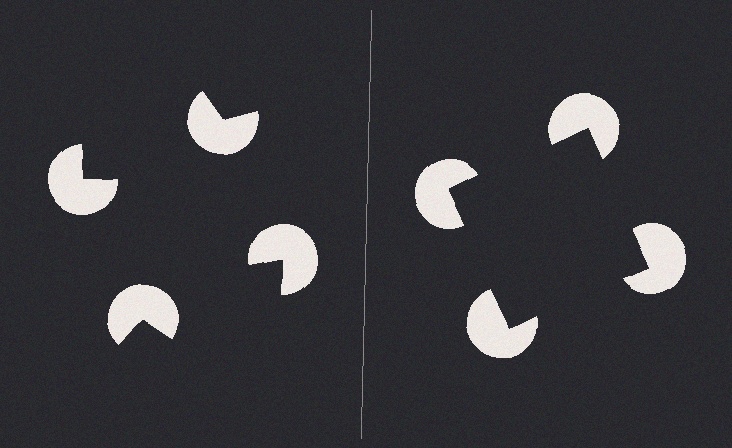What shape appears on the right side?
An illusory square.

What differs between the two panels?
The pac-man discs are positioned identically on both sides; only the wedge orientations differ. On the right they align to a square; on the left they are misaligned.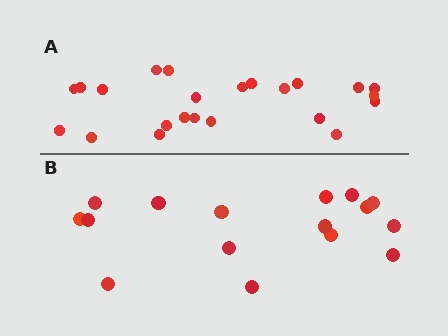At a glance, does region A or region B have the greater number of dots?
Region A (the top region) has more dots.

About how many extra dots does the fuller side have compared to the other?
Region A has roughly 8 or so more dots than region B.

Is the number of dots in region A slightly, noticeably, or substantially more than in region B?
Region A has noticeably more, but not dramatically so. The ratio is roughly 1.4 to 1.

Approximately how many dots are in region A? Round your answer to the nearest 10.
About 20 dots. (The exact count is 23, which rounds to 20.)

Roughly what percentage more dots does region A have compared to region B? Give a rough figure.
About 45% more.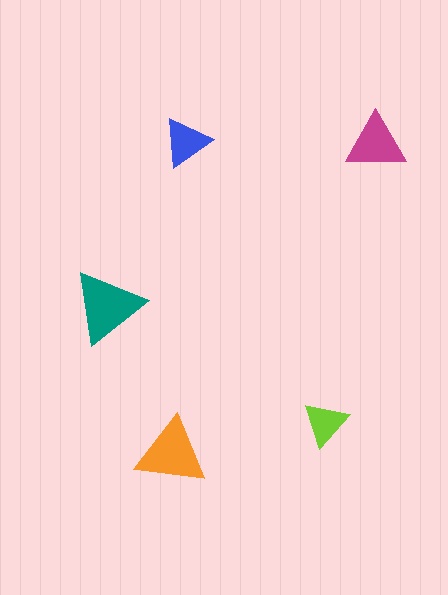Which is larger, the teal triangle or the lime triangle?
The teal one.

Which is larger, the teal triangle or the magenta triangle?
The teal one.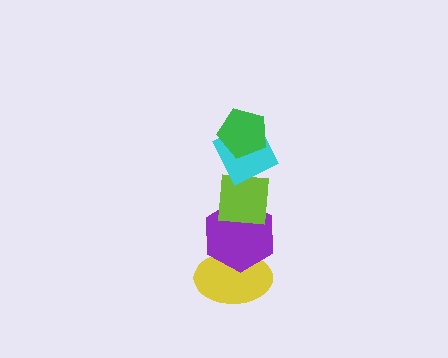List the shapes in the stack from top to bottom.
From top to bottom: the green pentagon, the cyan diamond, the lime square, the purple hexagon, the yellow ellipse.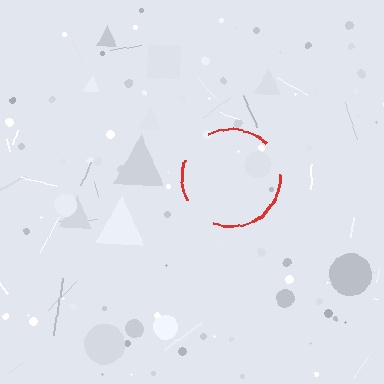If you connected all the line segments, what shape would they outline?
They would outline a circle.